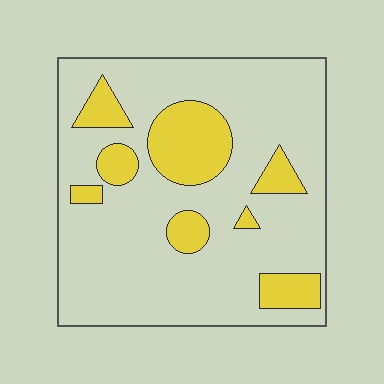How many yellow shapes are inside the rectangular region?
8.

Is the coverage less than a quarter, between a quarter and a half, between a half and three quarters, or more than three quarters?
Less than a quarter.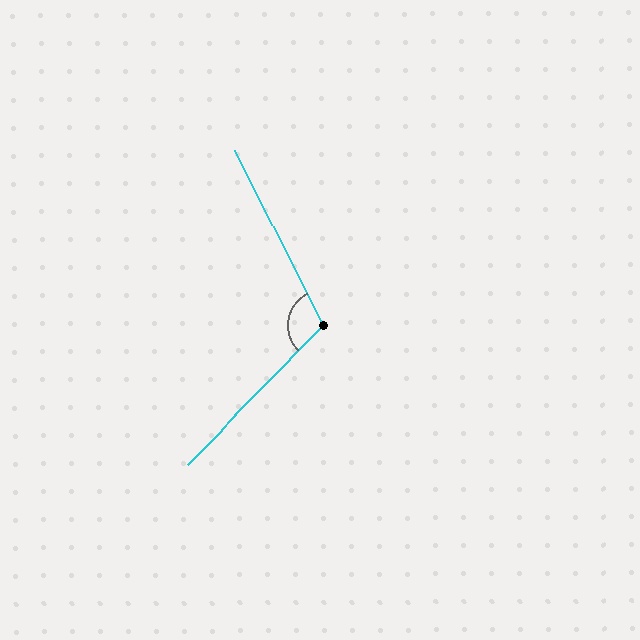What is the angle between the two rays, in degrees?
Approximately 109 degrees.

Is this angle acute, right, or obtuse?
It is obtuse.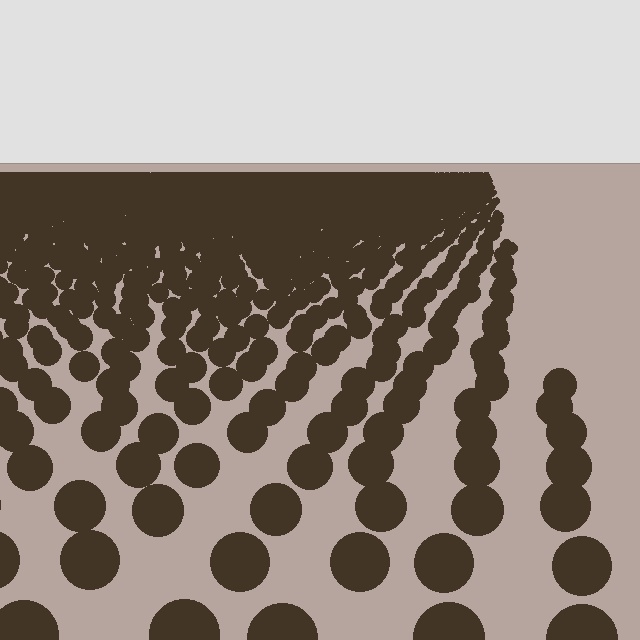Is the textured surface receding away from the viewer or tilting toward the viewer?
The surface is receding away from the viewer. Texture elements get smaller and denser toward the top.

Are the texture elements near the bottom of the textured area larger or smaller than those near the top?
Larger. Near the bottom, elements are closer to the viewer and appear at a bigger on-screen size.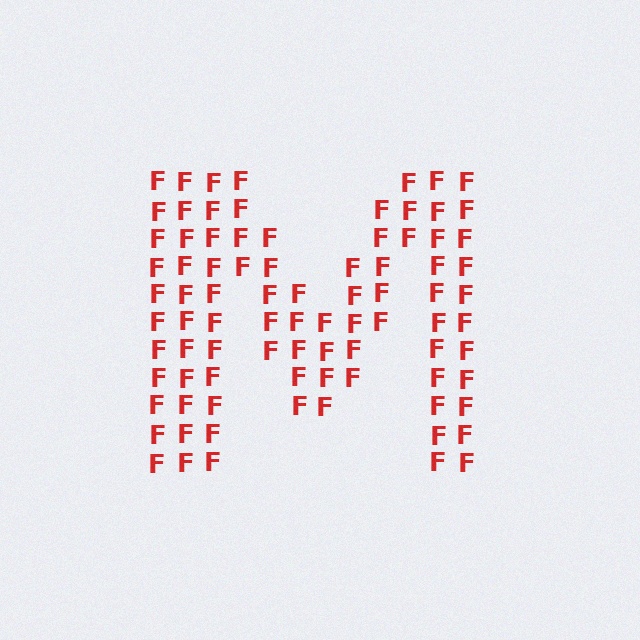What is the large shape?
The large shape is the letter M.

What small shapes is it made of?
It is made of small letter F's.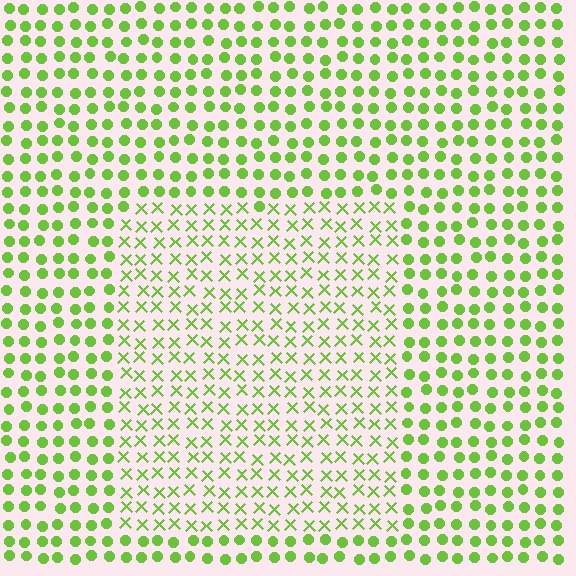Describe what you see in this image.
The image is filled with small lime elements arranged in a uniform grid. A rectangle-shaped region contains X marks, while the surrounding area contains circles. The boundary is defined purely by the change in element shape.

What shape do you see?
I see a rectangle.